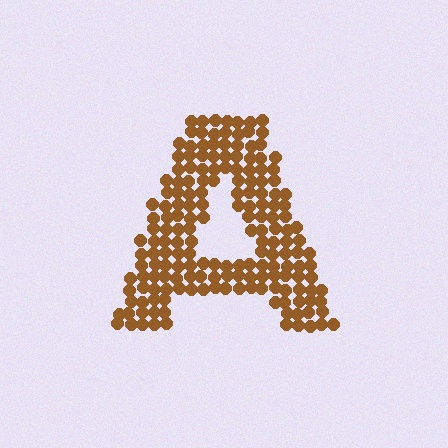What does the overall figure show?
The overall figure shows the letter A.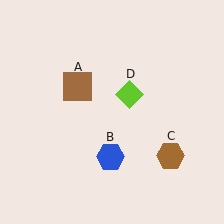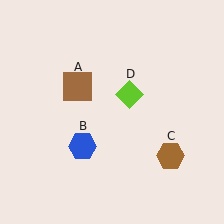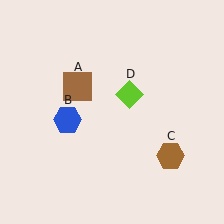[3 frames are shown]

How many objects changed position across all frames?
1 object changed position: blue hexagon (object B).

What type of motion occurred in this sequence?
The blue hexagon (object B) rotated clockwise around the center of the scene.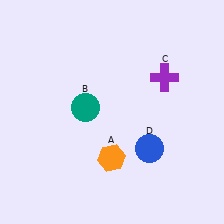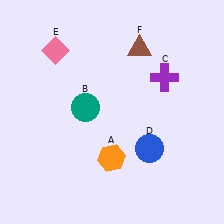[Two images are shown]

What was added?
A pink diamond (E), a brown triangle (F) were added in Image 2.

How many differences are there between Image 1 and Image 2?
There are 2 differences between the two images.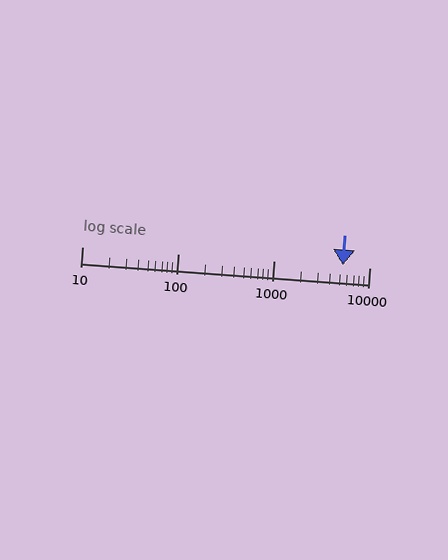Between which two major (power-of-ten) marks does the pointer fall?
The pointer is between 1000 and 10000.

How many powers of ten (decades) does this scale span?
The scale spans 3 decades, from 10 to 10000.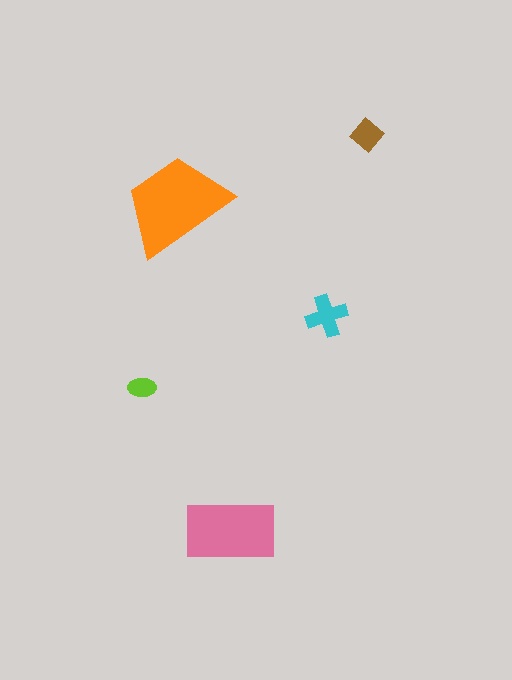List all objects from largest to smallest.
The orange trapezoid, the pink rectangle, the cyan cross, the brown diamond, the lime ellipse.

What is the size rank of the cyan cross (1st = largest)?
3rd.